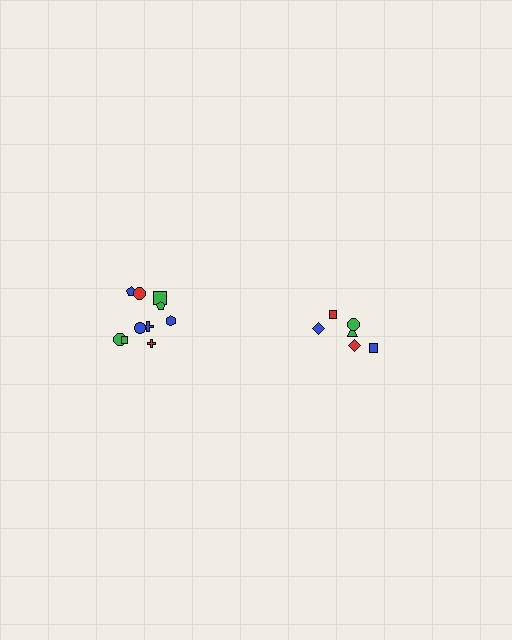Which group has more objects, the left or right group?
The left group.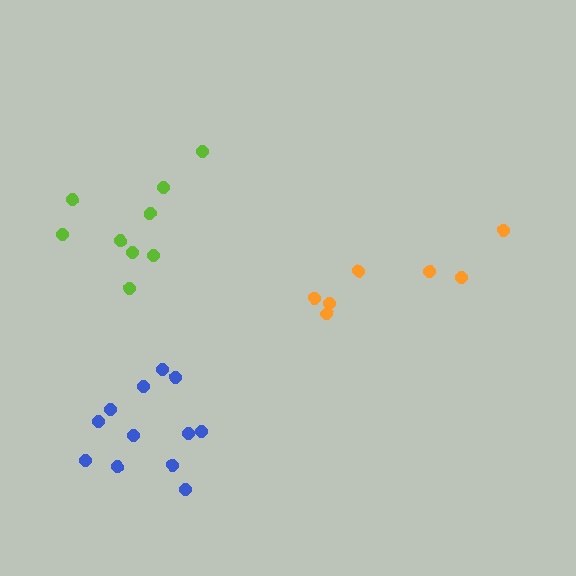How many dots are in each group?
Group 1: 12 dots, Group 2: 7 dots, Group 3: 9 dots (28 total).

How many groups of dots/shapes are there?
There are 3 groups.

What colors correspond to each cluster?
The clusters are colored: blue, orange, lime.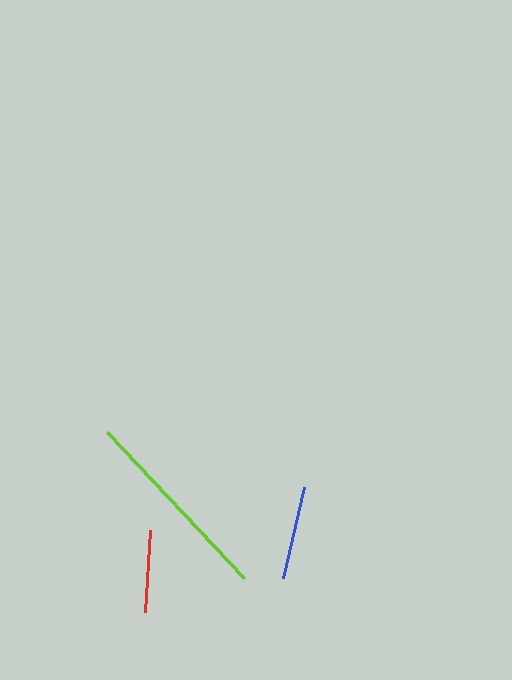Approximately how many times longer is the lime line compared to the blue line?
The lime line is approximately 2.2 times the length of the blue line.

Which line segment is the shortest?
The red line is the shortest at approximately 82 pixels.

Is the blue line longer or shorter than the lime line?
The lime line is longer than the blue line.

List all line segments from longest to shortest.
From longest to shortest: lime, blue, red.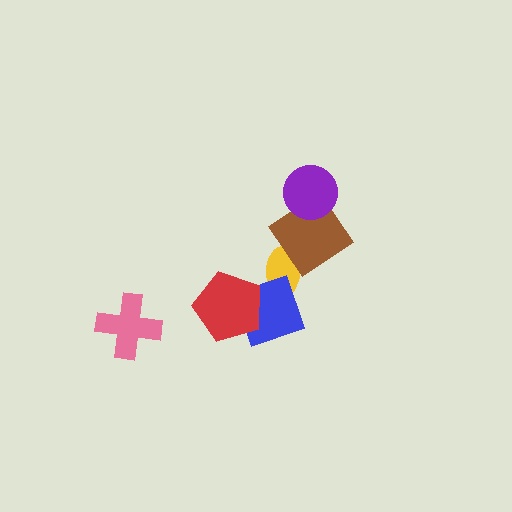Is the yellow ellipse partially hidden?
Yes, it is partially covered by another shape.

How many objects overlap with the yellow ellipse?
2 objects overlap with the yellow ellipse.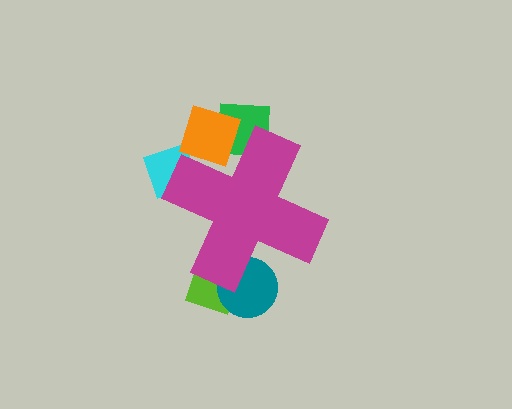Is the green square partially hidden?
Yes, the green square is partially hidden behind the magenta cross.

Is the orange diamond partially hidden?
Yes, the orange diamond is partially hidden behind the magenta cross.